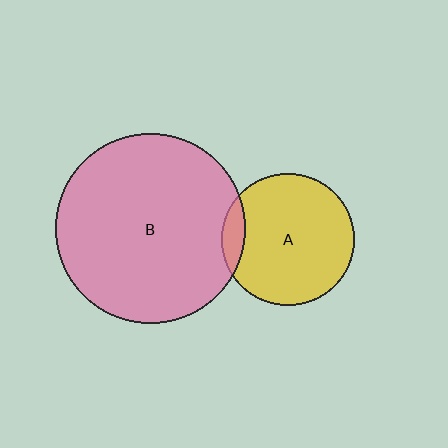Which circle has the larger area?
Circle B (pink).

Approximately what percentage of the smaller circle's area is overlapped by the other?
Approximately 10%.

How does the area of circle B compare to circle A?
Approximately 2.0 times.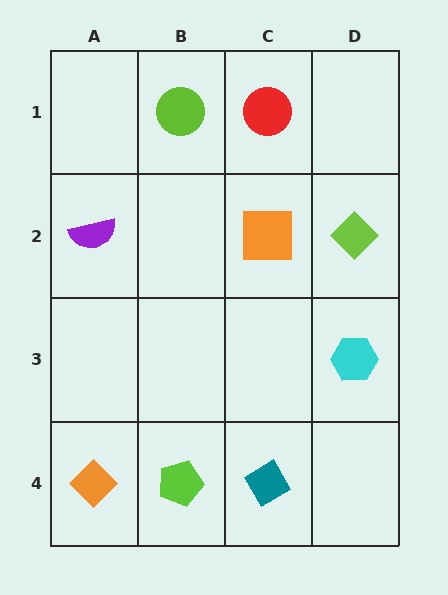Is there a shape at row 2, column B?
No, that cell is empty.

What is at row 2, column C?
An orange square.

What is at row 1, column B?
A lime circle.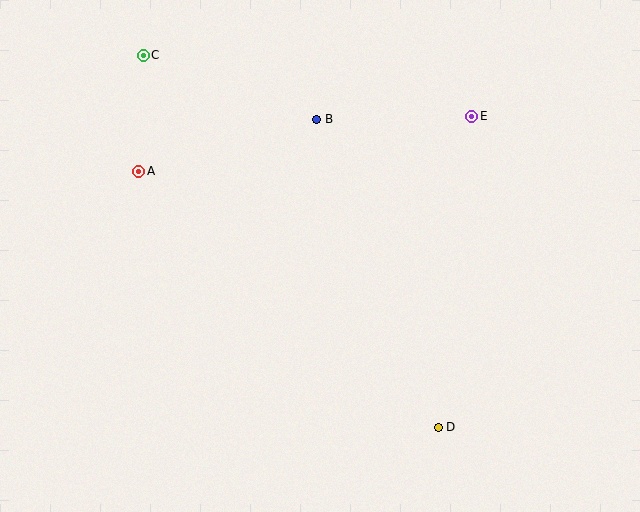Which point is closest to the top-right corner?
Point E is closest to the top-right corner.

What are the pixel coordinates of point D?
Point D is at (438, 427).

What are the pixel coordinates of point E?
Point E is at (472, 116).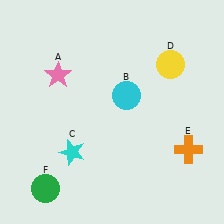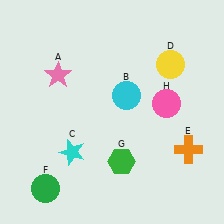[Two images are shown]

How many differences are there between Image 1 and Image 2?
There are 2 differences between the two images.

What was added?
A green hexagon (G), a pink circle (H) were added in Image 2.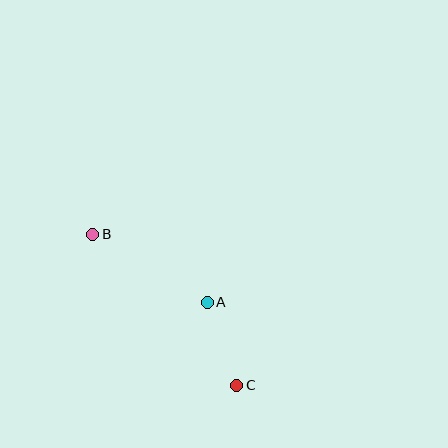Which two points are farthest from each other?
Points B and C are farthest from each other.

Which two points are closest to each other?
Points A and C are closest to each other.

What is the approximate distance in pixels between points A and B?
The distance between A and B is approximately 133 pixels.